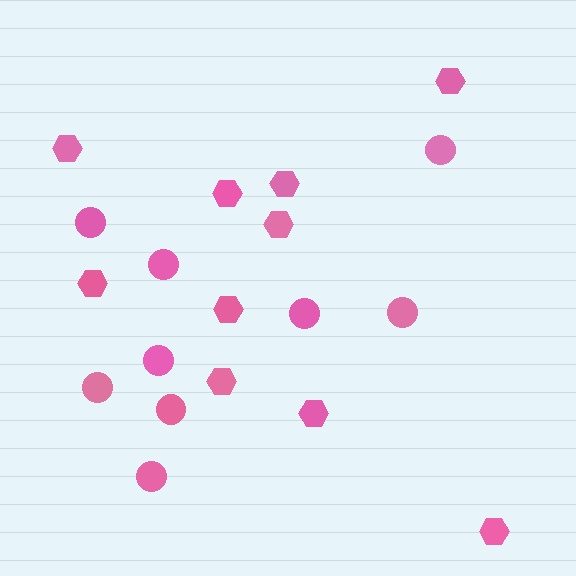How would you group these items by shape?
There are 2 groups: one group of circles (9) and one group of hexagons (10).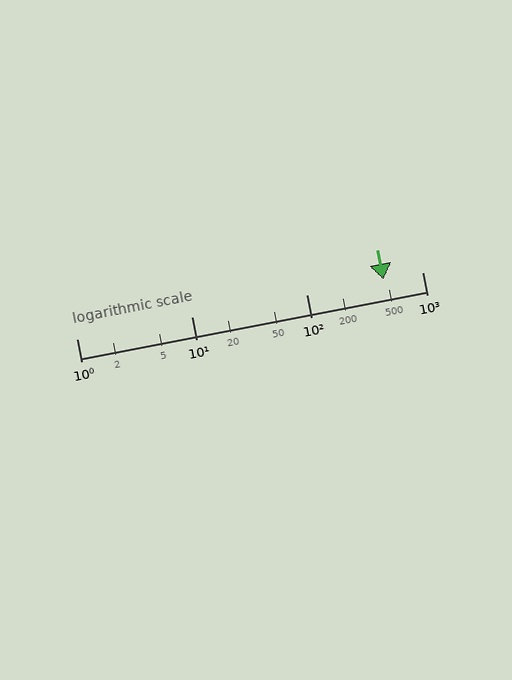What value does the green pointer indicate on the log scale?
The pointer indicates approximately 460.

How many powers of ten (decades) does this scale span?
The scale spans 3 decades, from 1 to 1000.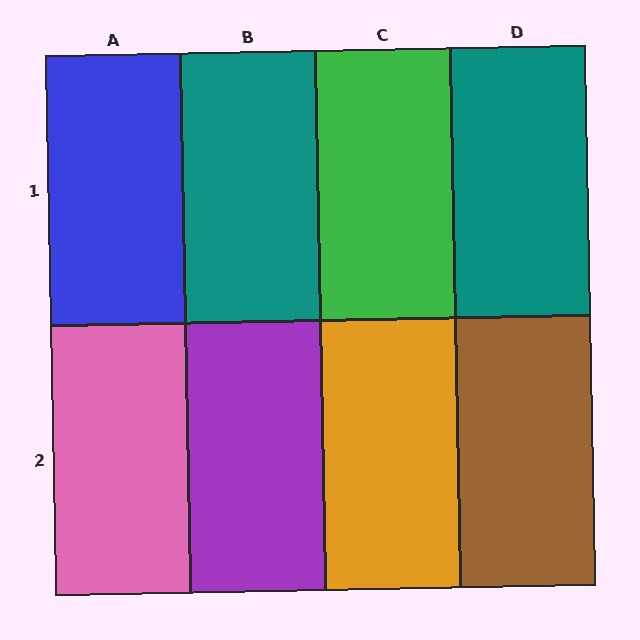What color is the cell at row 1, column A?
Blue.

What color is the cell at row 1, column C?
Green.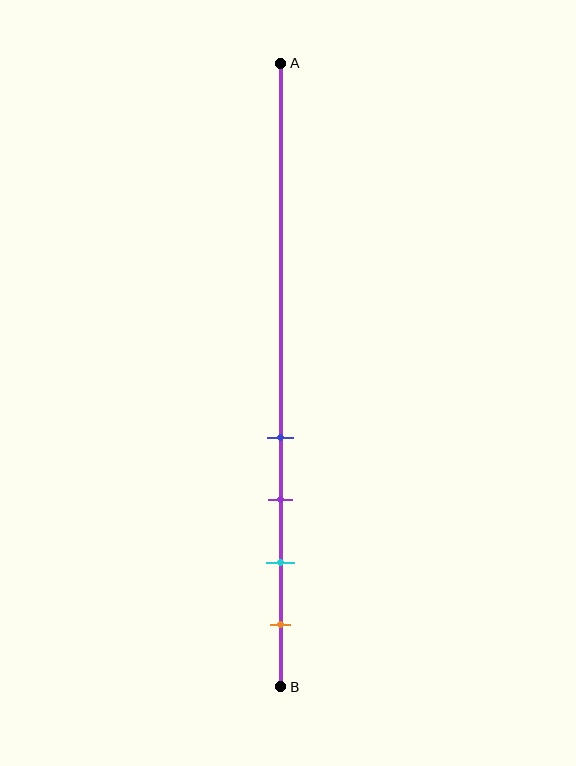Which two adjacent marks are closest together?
The blue and purple marks are the closest adjacent pair.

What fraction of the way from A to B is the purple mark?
The purple mark is approximately 70% (0.7) of the way from A to B.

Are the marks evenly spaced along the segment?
Yes, the marks are approximately evenly spaced.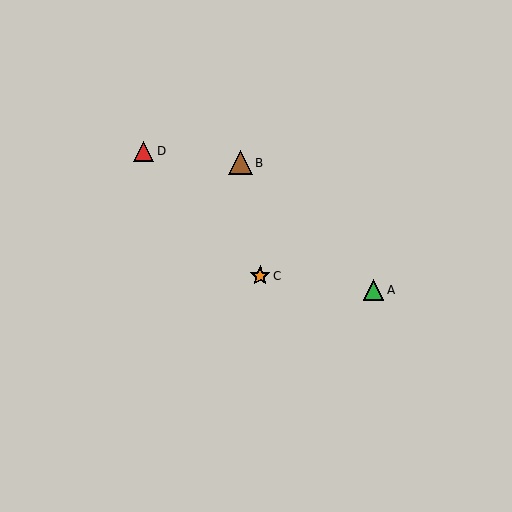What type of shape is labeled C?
Shape C is an orange star.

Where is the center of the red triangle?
The center of the red triangle is at (143, 151).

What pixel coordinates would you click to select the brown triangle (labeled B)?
Click at (240, 163) to select the brown triangle B.